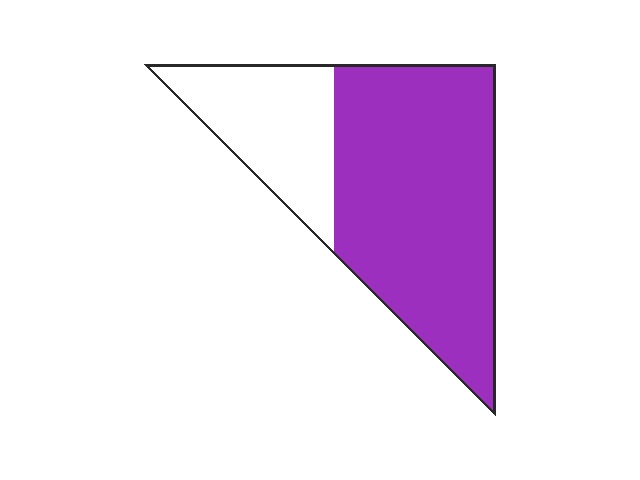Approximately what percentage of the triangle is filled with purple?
Approximately 70%.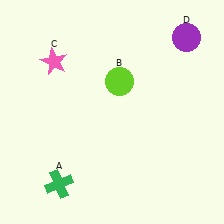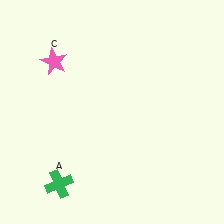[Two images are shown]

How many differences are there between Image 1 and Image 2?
There are 2 differences between the two images.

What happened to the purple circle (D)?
The purple circle (D) was removed in Image 2. It was in the top-right area of Image 1.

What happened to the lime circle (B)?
The lime circle (B) was removed in Image 2. It was in the top-right area of Image 1.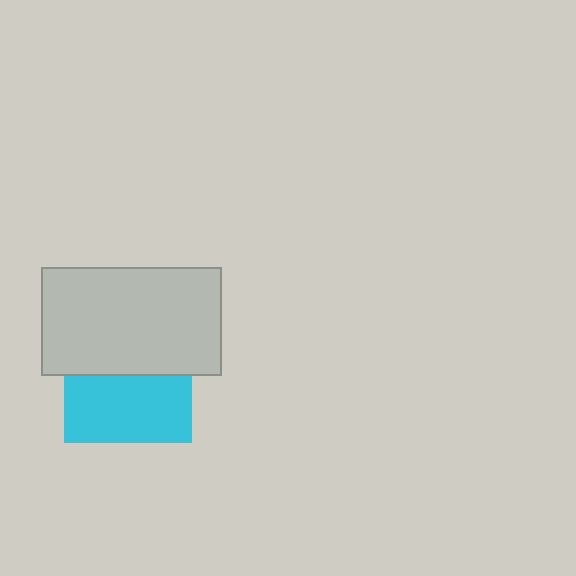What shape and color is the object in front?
The object in front is a light gray rectangle.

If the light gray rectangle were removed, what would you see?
You would see the complete cyan square.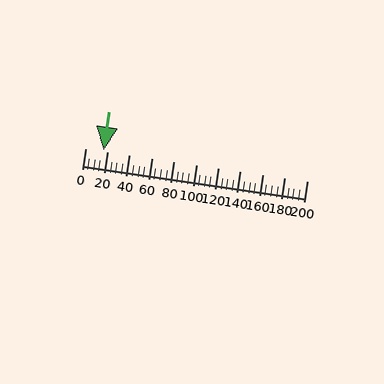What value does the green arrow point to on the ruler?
The green arrow points to approximately 16.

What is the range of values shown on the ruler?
The ruler shows values from 0 to 200.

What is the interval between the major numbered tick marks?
The major tick marks are spaced 20 units apart.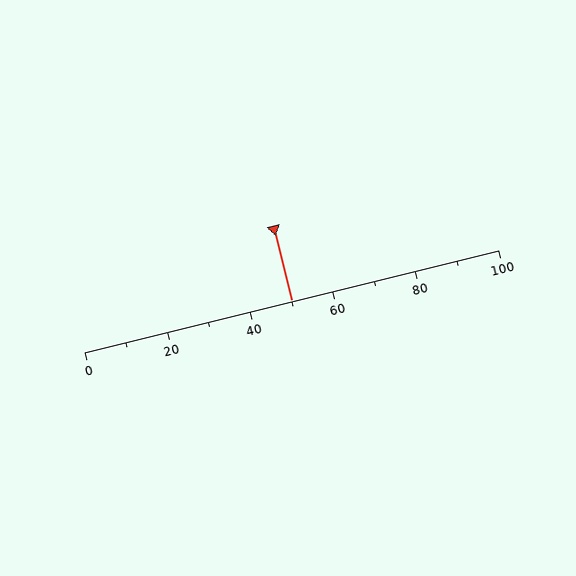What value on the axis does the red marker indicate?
The marker indicates approximately 50.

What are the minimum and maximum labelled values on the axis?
The axis runs from 0 to 100.